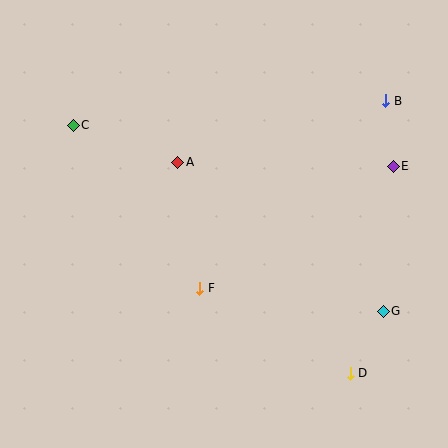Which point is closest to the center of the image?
Point F at (199, 288) is closest to the center.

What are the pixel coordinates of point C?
Point C is at (73, 125).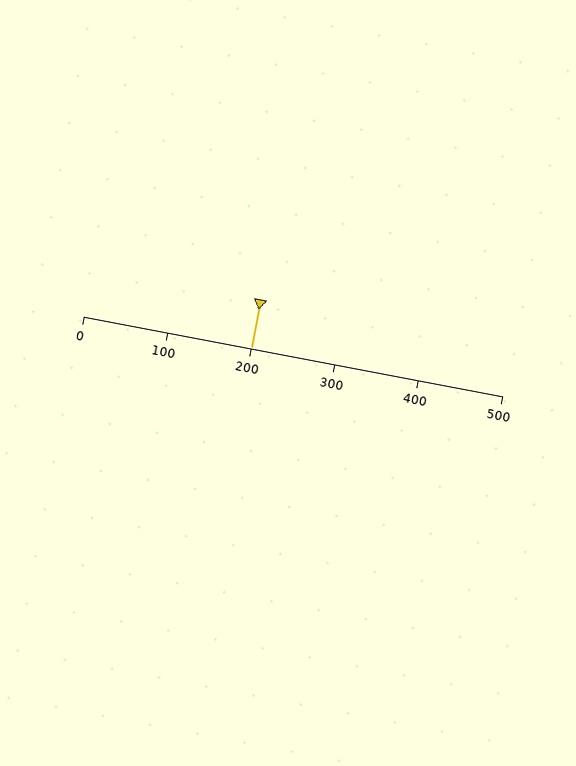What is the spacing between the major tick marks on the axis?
The major ticks are spaced 100 apart.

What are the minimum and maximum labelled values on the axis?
The axis runs from 0 to 500.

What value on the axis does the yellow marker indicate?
The marker indicates approximately 200.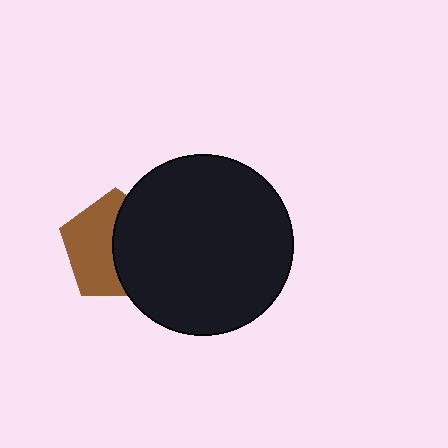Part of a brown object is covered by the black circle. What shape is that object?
It is a pentagon.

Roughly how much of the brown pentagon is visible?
About half of it is visible (roughly 52%).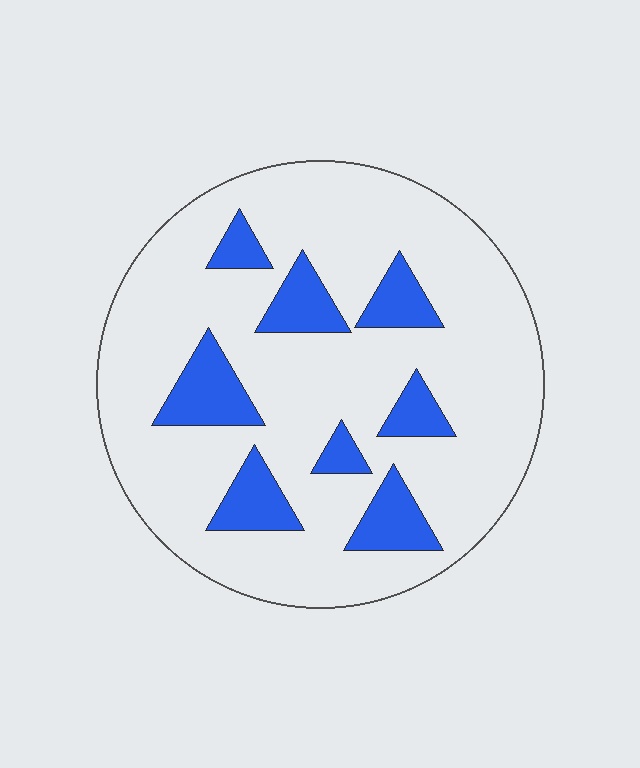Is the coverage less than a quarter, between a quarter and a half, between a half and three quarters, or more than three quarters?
Less than a quarter.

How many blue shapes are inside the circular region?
8.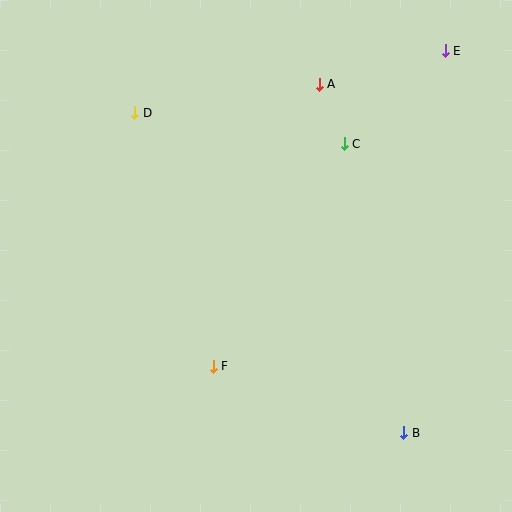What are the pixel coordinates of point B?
Point B is at (404, 433).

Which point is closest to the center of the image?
Point F at (213, 366) is closest to the center.